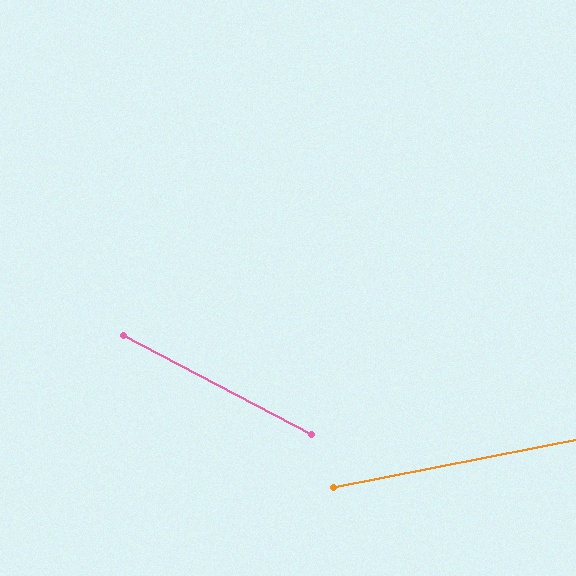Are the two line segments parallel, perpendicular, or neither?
Neither parallel nor perpendicular — they differ by about 39°.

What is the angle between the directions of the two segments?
Approximately 39 degrees.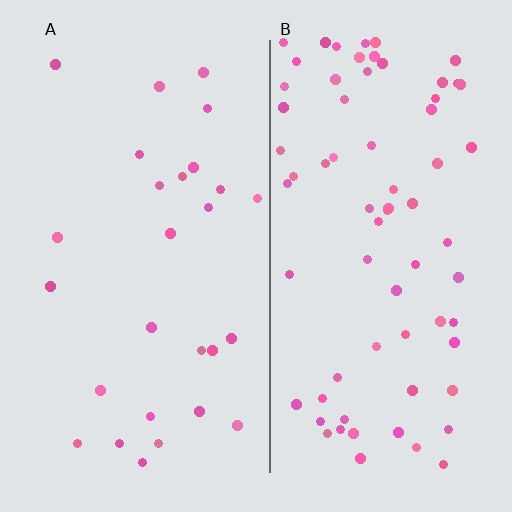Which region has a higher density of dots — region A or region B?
B (the right).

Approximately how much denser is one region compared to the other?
Approximately 2.7× — region B over region A.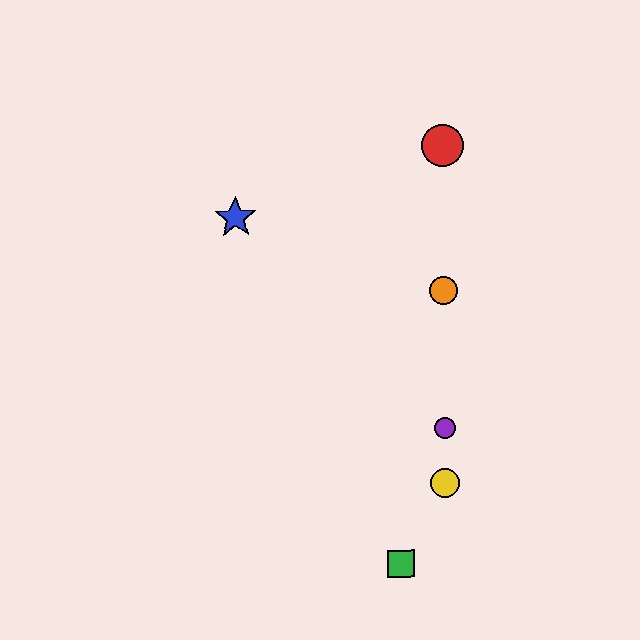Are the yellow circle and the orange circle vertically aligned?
Yes, both are at x≈445.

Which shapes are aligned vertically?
The red circle, the yellow circle, the purple circle, the orange circle are aligned vertically.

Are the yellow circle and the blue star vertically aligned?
No, the yellow circle is at x≈445 and the blue star is at x≈236.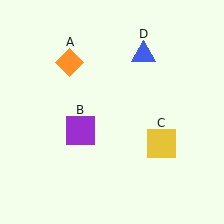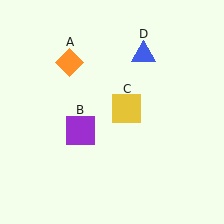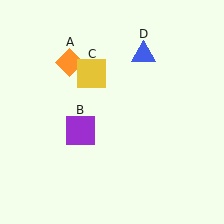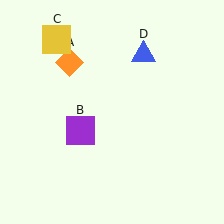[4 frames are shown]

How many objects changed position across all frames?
1 object changed position: yellow square (object C).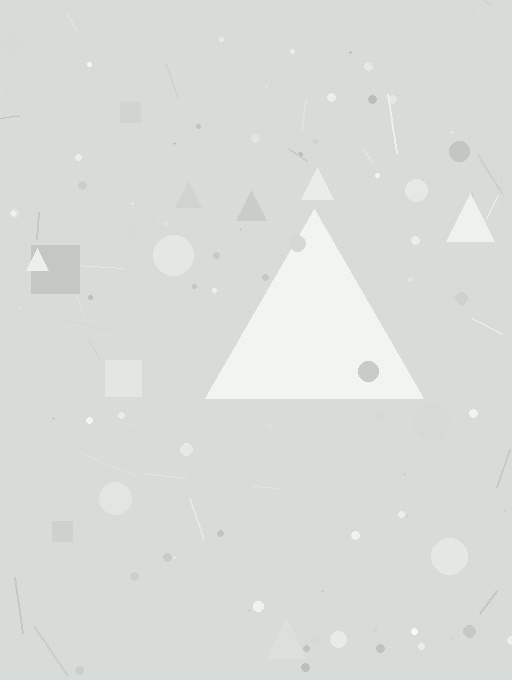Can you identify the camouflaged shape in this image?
The camouflaged shape is a triangle.